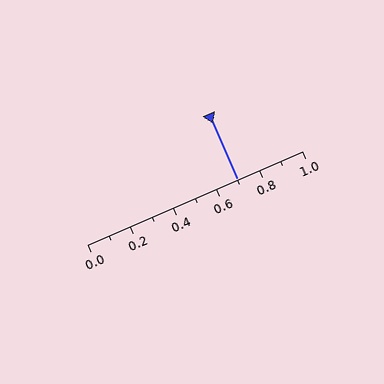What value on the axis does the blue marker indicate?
The marker indicates approximately 0.7.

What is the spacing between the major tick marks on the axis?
The major ticks are spaced 0.2 apart.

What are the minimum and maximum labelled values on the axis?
The axis runs from 0.0 to 1.0.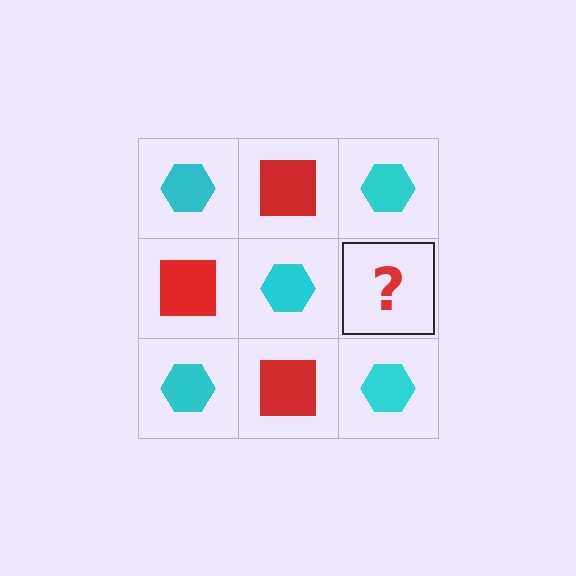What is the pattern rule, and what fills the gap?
The rule is that it alternates cyan hexagon and red square in a checkerboard pattern. The gap should be filled with a red square.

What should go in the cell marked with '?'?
The missing cell should contain a red square.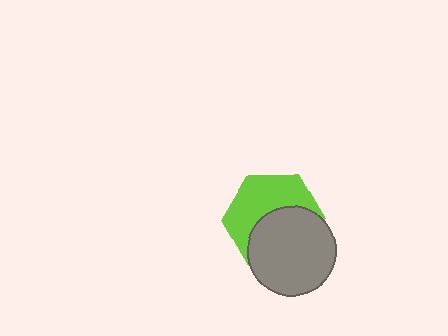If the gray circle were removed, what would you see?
You would see the complete lime hexagon.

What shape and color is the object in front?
The object in front is a gray circle.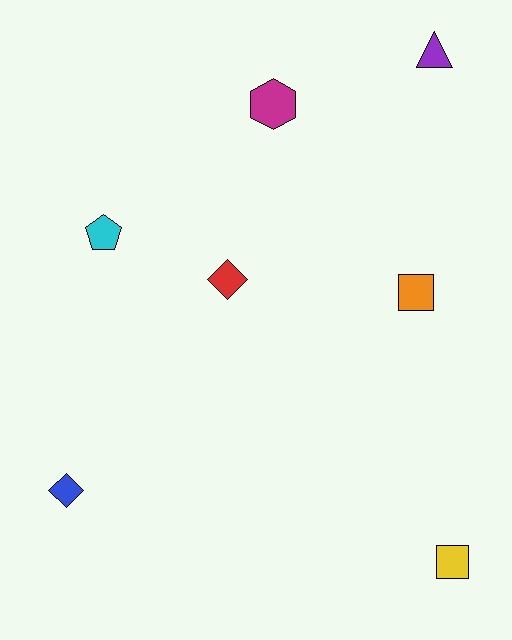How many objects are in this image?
There are 7 objects.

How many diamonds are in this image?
There are 2 diamonds.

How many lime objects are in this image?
There are no lime objects.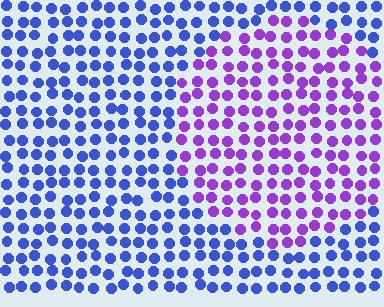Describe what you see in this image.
The image is filled with small blue elements in a uniform arrangement. A circle-shaped region is visible where the elements are tinted to a slightly different hue, forming a subtle color boundary.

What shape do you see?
I see a circle.